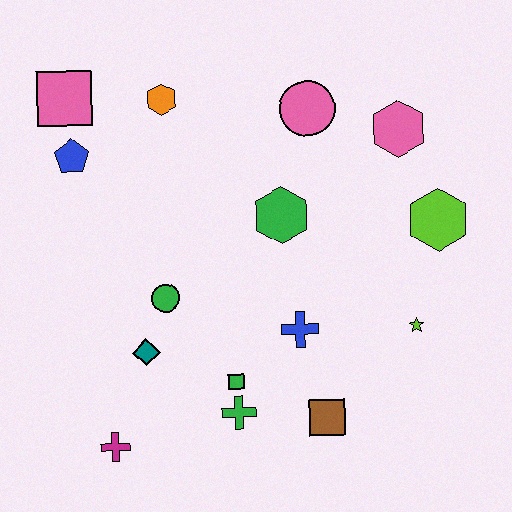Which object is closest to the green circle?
The teal diamond is closest to the green circle.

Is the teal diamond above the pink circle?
No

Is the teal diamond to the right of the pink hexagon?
No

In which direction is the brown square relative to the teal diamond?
The brown square is to the right of the teal diamond.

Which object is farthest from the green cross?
The pink square is farthest from the green cross.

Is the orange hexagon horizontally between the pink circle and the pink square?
Yes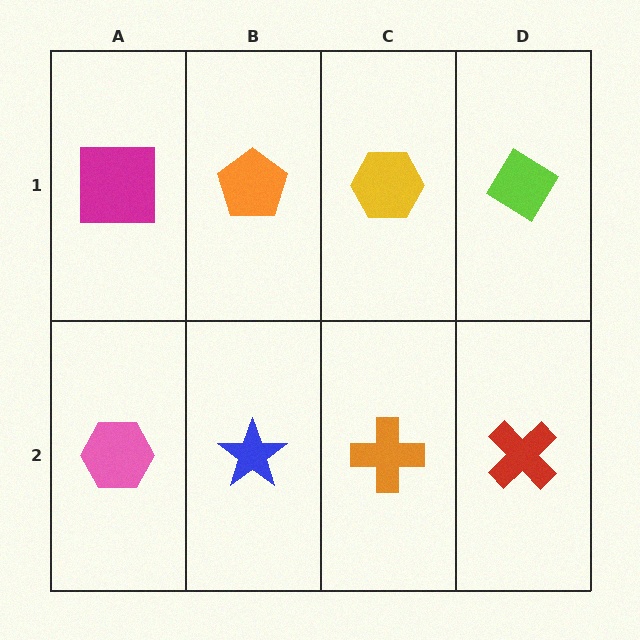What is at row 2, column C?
An orange cross.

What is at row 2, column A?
A pink hexagon.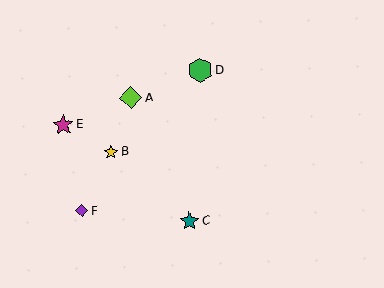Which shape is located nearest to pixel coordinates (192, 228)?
The teal star (labeled C) at (189, 221) is nearest to that location.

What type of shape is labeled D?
Shape D is a green hexagon.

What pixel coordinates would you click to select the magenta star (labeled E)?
Click at (63, 125) to select the magenta star E.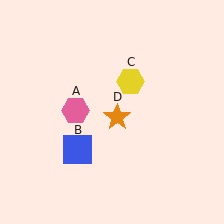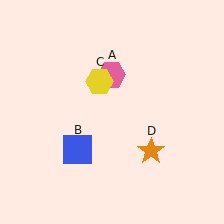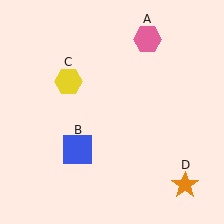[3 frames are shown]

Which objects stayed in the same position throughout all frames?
Blue square (object B) remained stationary.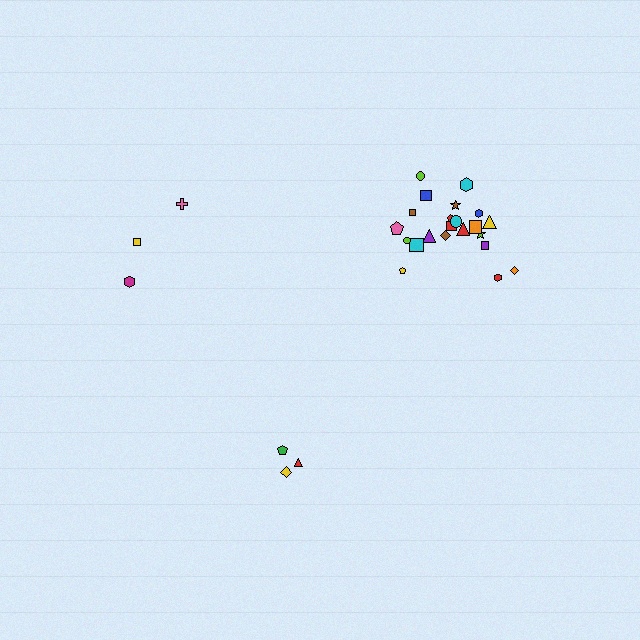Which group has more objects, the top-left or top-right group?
The top-right group.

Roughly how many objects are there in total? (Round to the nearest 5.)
Roughly 30 objects in total.